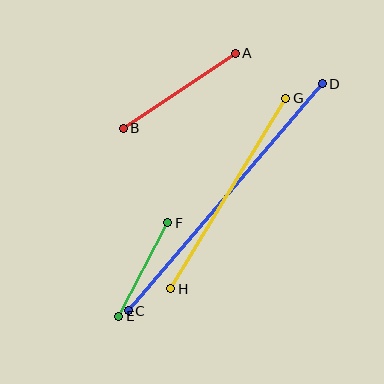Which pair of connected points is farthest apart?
Points C and D are farthest apart.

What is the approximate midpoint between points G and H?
The midpoint is at approximately (228, 194) pixels.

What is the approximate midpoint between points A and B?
The midpoint is at approximately (179, 91) pixels.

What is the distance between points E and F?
The distance is approximately 106 pixels.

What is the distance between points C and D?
The distance is approximately 299 pixels.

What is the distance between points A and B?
The distance is approximately 135 pixels.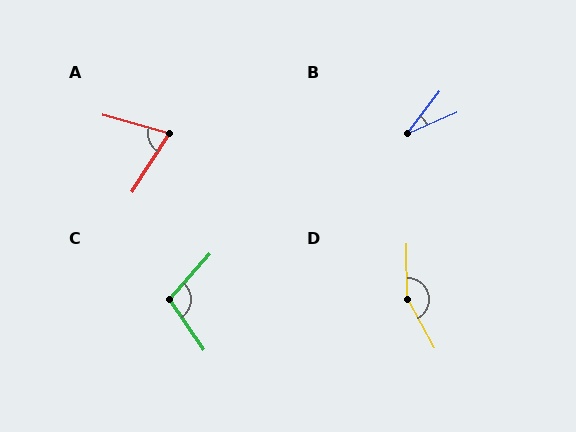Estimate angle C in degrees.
Approximately 104 degrees.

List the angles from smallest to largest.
B (29°), A (73°), C (104°), D (152°).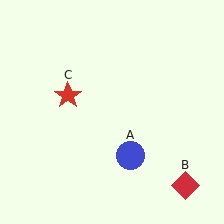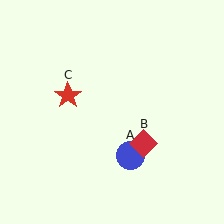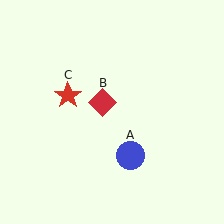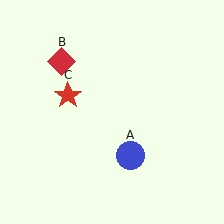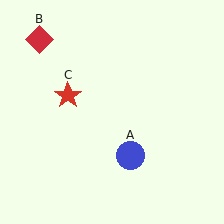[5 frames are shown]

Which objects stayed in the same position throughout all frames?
Blue circle (object A) and red star (object C) remained stationary.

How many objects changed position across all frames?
1 object changed position: red diamond (object B).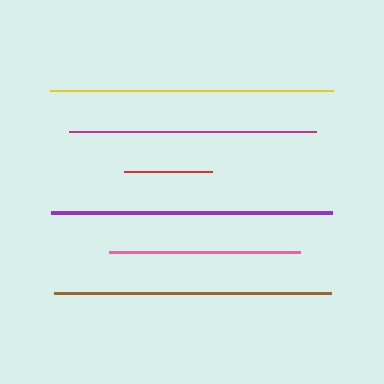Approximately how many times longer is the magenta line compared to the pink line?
The magenta line is approximately 1.3 times the length of the pink line.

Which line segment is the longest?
The yellow line is the longest at approximately 282 pixels.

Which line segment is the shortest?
The red line is the shortest at approximately 88 pixels.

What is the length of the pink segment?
The pink segment is approximately 191 pixels long.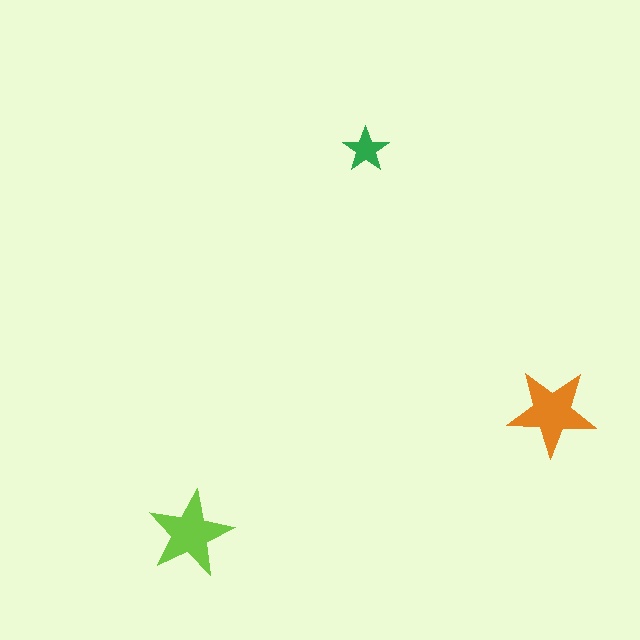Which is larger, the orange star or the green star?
The orange one.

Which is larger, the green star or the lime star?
The lime one.